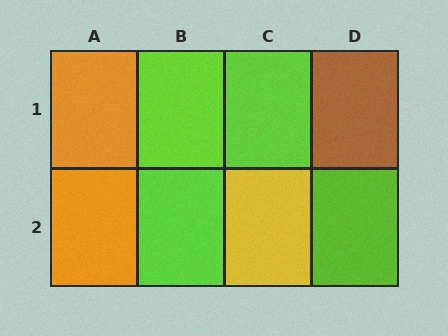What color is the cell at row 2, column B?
Lime.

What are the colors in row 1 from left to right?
Orange, lime, lime, brown.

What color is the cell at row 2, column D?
Lime.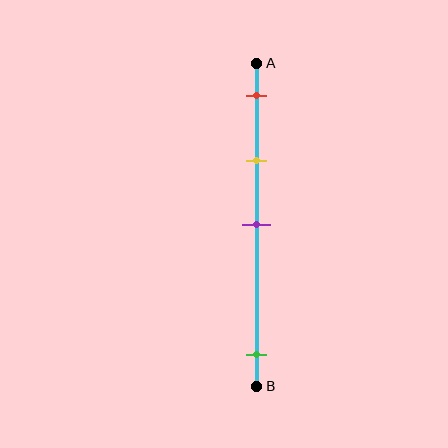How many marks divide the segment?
There are 4 marks dividing the segment.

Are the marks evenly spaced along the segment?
No, the marks are not evenly spaced.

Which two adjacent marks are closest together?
The red and yellow marks are the closest adjacent pair.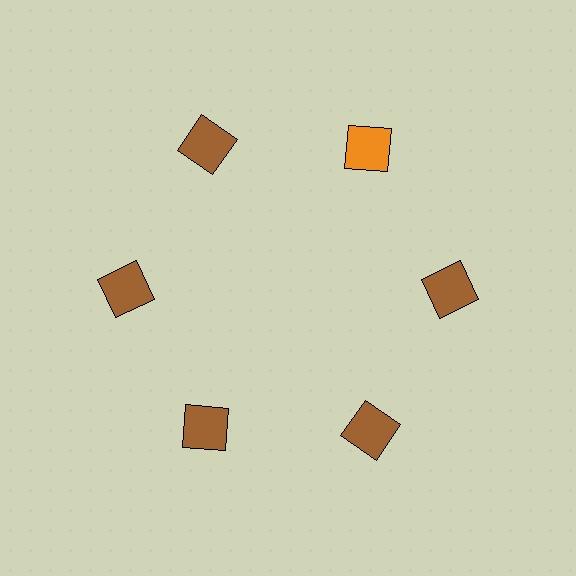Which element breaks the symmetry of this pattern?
The orange square at roughly the 1 o'clock position breaks the symmetry. All other shapes are brown squares.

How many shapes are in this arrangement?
There are 6 shapes arranged in a ring pattern.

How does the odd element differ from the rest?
It has a different color: orange instead of brown.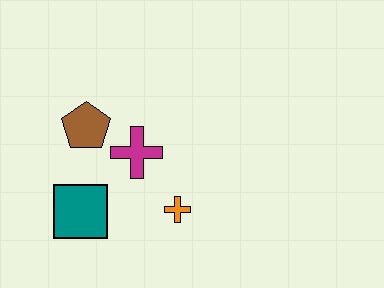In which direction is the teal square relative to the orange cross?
The teal square is to the left of the orange cross.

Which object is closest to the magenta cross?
The brown pentagon is closest to the magenta cross.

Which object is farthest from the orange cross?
The brown pentagon is farthest from the orange cross.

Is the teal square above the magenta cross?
No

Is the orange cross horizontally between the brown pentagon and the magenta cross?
No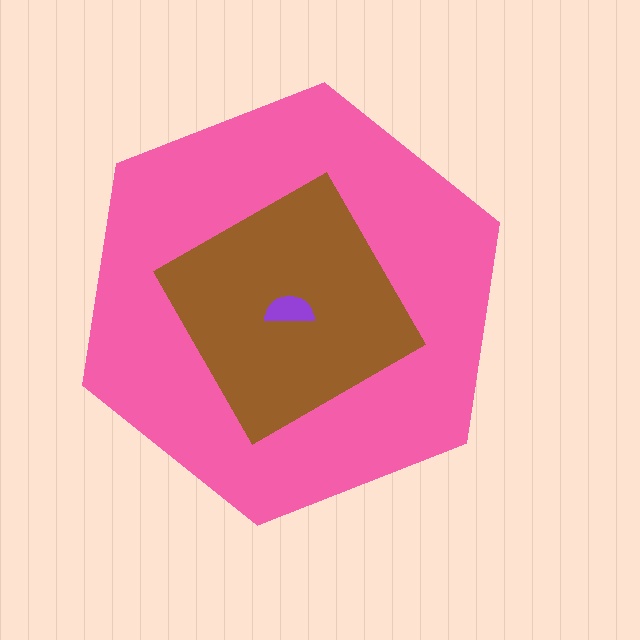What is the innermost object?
The purple semicircle.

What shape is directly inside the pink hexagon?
The brown square.